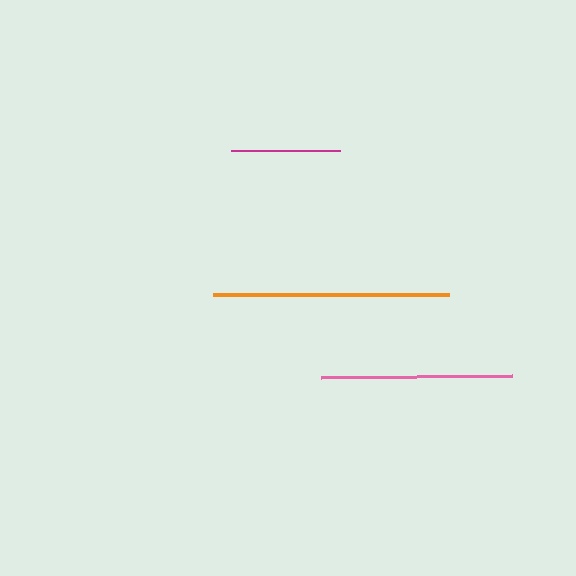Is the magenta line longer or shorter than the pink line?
The pink line is longer than the magenta line.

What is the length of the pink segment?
The pink segment is approximately 191 pixels long.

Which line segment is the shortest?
The magenta line is the shortest at approximately 110 pixels.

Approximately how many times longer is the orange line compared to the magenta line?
The orange line is approximately 2.2 times the length of the magenta line.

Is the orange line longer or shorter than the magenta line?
The orange line is longer than the magenta line.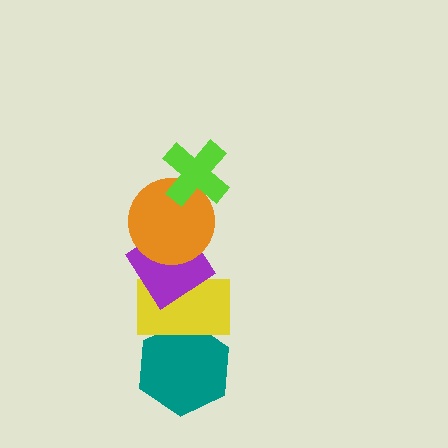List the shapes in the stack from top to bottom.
From top to bottom: the lime cross, the orange circle, the purple diamond, the yellow rectangle, the teal hexagon.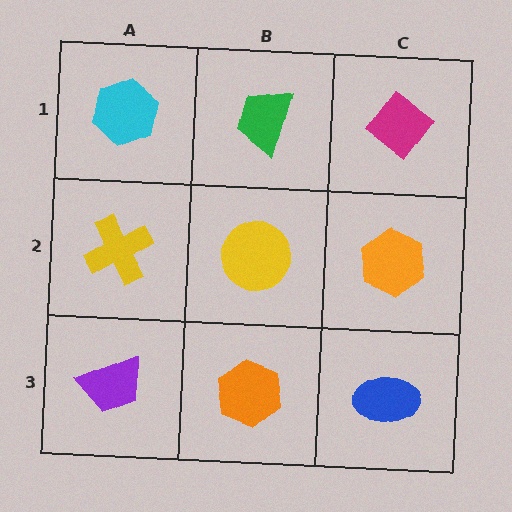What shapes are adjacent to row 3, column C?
An orange hexagon (row 2, column C), an orange hexagon (row 3, column B).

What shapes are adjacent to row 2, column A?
A cyan hexagon (row 1, column A), a purple trapezoid (row 3, column A), a yellow circle (row 2, column B).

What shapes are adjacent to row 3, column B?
A yellow circle (row 2, column B), a purple trapezoid (row 3, column A), a blue ellipse (row 3, column C).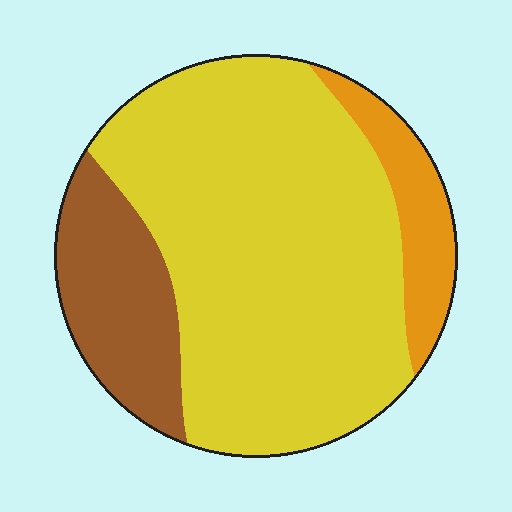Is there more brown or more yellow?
Yellow.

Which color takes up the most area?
Yellow, at roughly 70%.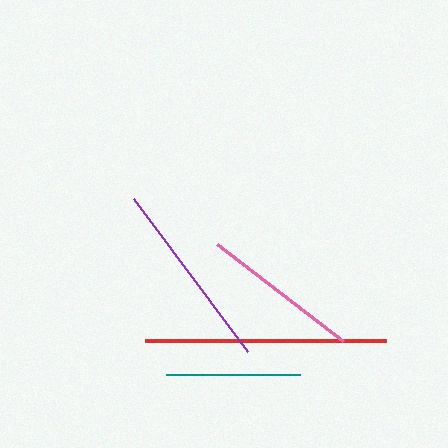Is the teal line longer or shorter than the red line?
The red line is longer than the teal line.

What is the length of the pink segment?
The pink segment is approximately 159 pixels long.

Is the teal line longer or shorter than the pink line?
The pink line is longer than the teal line.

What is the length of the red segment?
The red segment is approximately 241 pixels long.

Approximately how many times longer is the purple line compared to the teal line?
The purple line is approximately 1.4 times the length of the teal line.